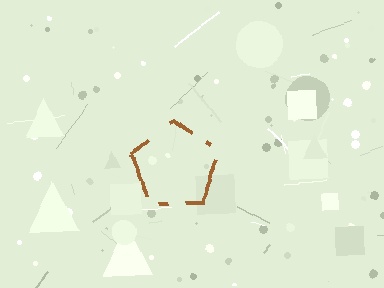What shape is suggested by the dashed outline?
The dashed outline suggests a pentagon.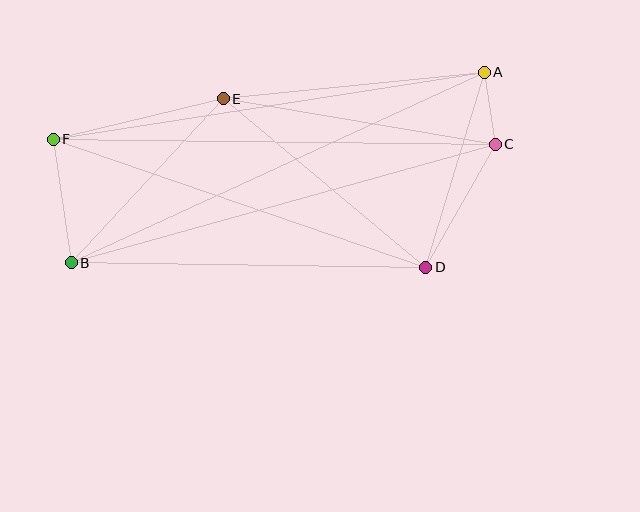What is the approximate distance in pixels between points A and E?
The distance between A and E is approximately 262 pixels.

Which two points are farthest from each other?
Points A and B are farthest from each other.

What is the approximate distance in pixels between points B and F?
The distance between B and F is approximately 125 pixels.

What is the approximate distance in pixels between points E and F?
The distance between E and F is approximately 175 pixels.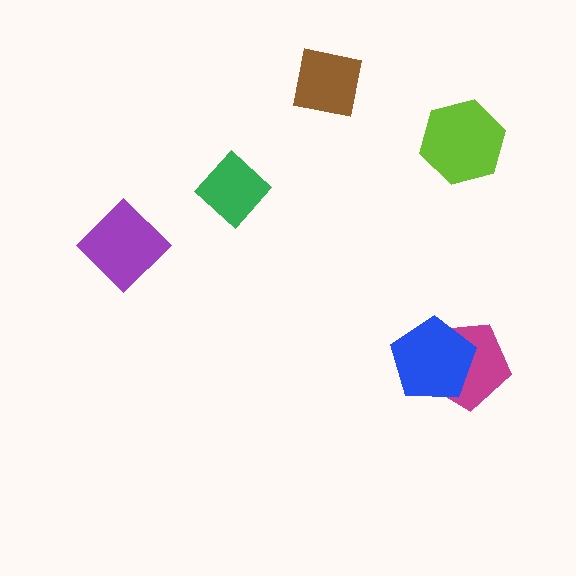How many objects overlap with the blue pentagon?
1 object overlaps with the blue pentagon.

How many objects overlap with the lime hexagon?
0 objects overlap with the lime hexagon.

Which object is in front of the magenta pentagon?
The blue pentagon is in front of the magenta pentagon.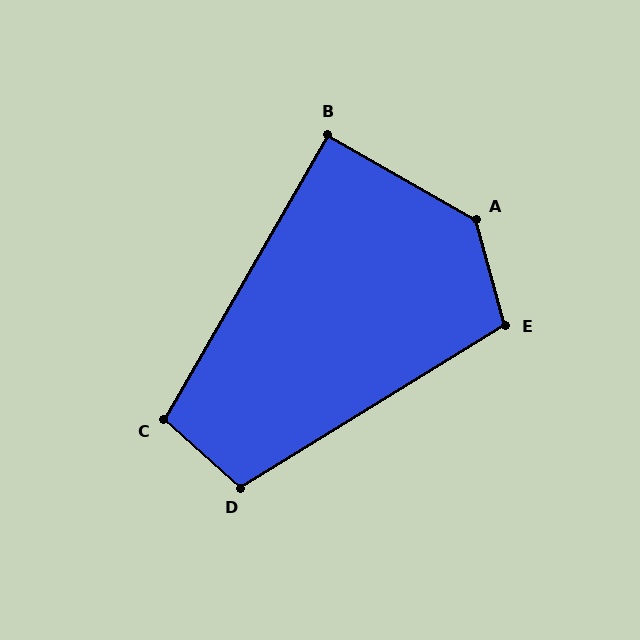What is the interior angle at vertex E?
Approximately 106 degrees (obtuse).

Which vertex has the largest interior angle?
A, at approximately 135 degrees.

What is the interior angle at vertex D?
Approximately 107 degrees (obtuse).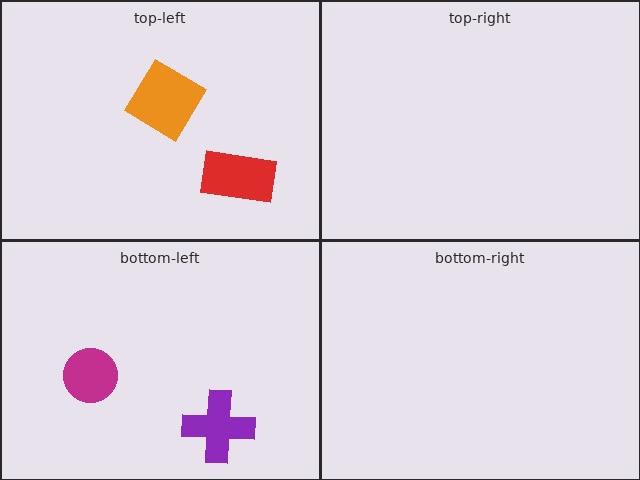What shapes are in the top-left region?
The red rectangle, the orange diamond.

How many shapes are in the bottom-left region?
2.